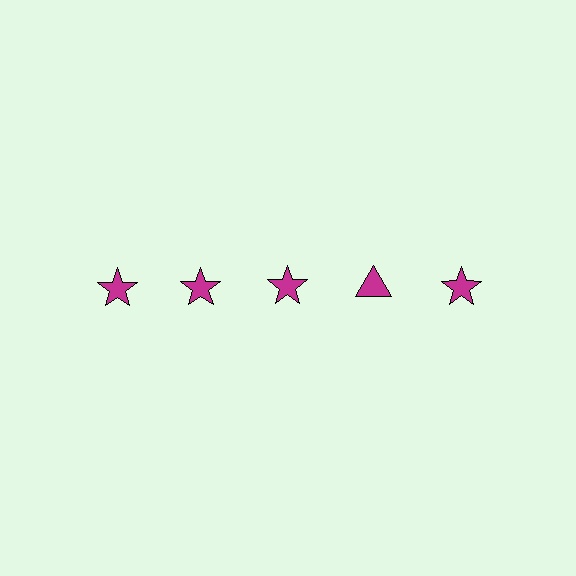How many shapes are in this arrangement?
There are 5 shapes arranged in a grid pattern.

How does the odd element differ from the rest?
It has a different shape: triangle instead of star.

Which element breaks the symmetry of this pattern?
The magenta triangle in the top row, second from right column breaks the symmetry. All other shapes are magenta stars.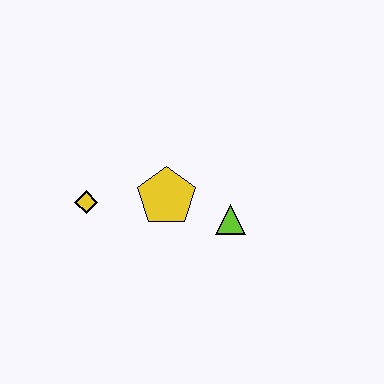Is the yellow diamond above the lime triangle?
Yes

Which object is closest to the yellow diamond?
The yellow pentagon is closest to the yellow diamond.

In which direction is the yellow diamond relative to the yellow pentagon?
The yellow diamond is to the left of the yellow pentagon.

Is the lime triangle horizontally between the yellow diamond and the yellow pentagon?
No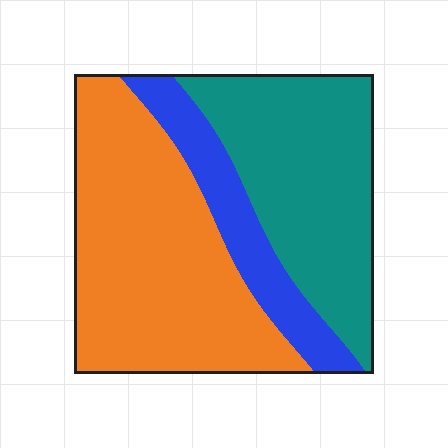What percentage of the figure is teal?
Teal covers 36% of the figure.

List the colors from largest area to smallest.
From largest to smallest: orange, teal, blue.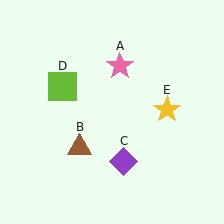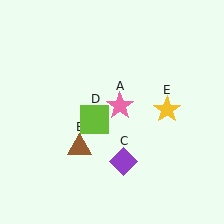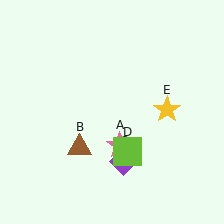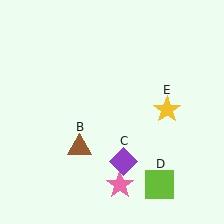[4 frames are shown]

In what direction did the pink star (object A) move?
The pink star (object A) moved down.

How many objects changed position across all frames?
2 objects changed position: pink star (object A), lime square (object D).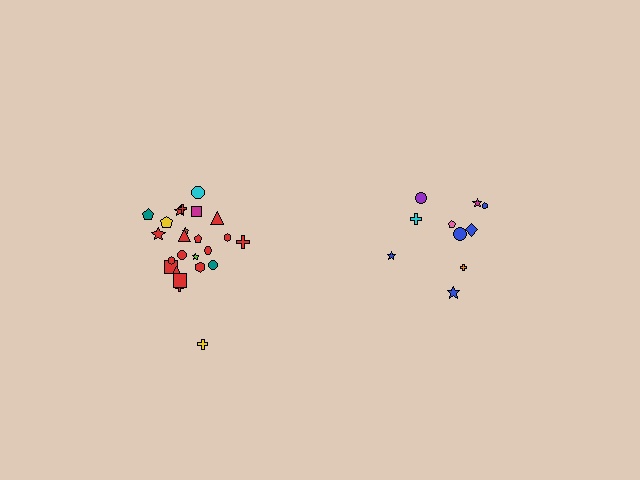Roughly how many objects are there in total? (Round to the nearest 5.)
Roughly 35 objects in total.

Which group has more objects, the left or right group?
The left group.